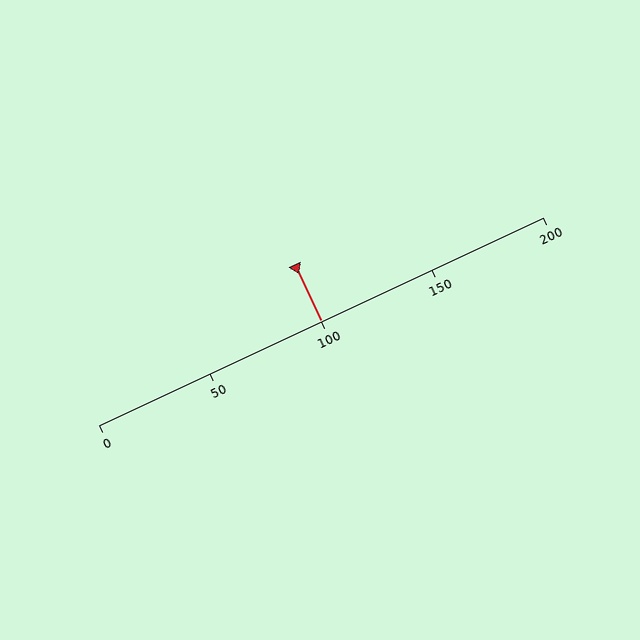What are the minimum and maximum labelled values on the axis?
The axis runs from 0 to 200.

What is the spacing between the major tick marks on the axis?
The major ticks are spaced 50 apart.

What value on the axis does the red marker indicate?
The marker indicates approximately 100.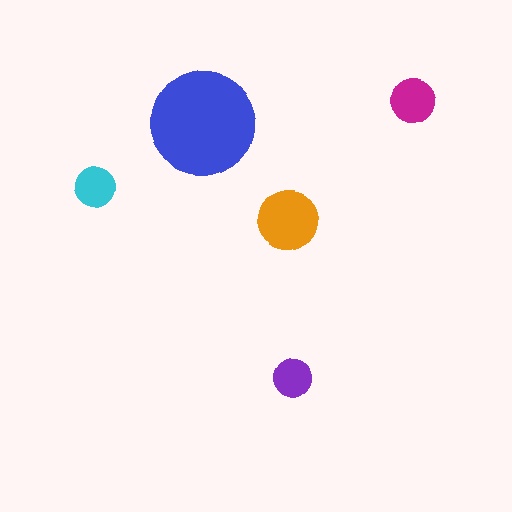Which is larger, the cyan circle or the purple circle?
The cyan one.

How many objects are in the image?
There are 5 objects in the image.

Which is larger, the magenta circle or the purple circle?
The magenta one.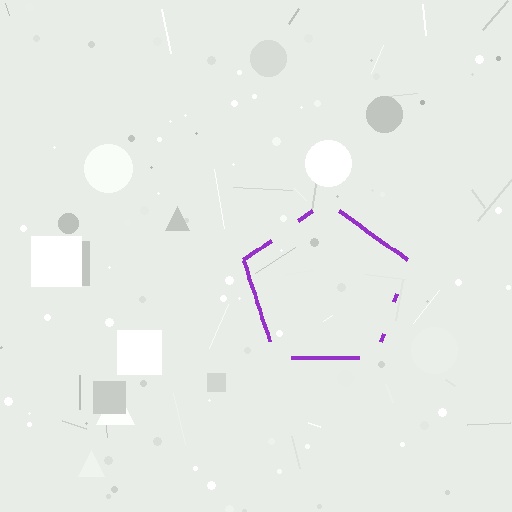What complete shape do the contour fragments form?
The contour fragments form a pentagon.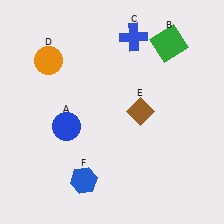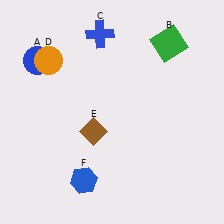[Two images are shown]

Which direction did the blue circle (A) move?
The blue circle (A) moved up.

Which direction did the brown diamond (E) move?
The brown diamond (E) moved left.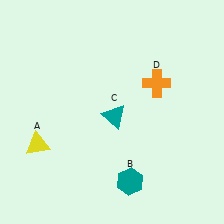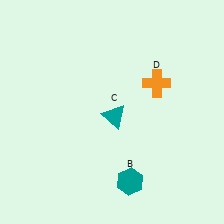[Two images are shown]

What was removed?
The yellow triangle (A) was removed in Image 2.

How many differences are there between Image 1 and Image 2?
There is 1 difference between the two images.